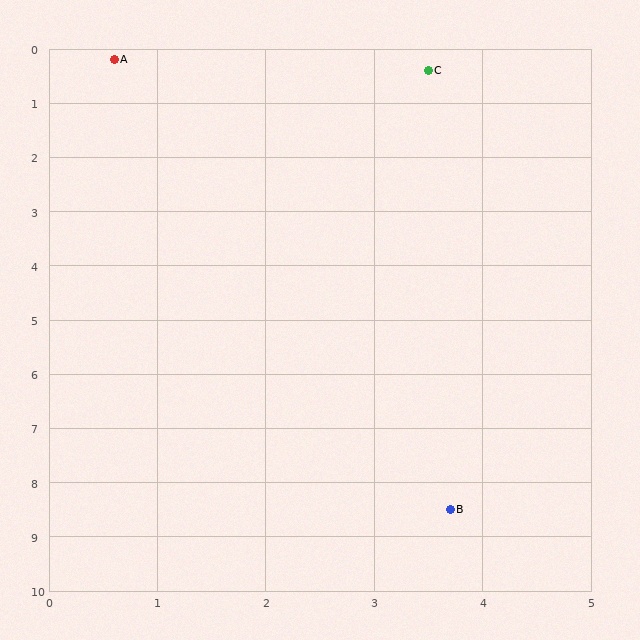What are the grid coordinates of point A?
Point A is at approximately (0.6, 0.2).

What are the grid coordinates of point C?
Point C is at approximately (3.5, 0.4).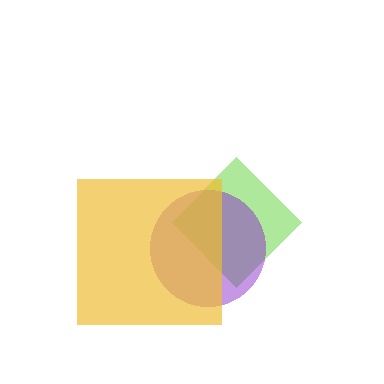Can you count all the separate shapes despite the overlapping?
Yes, there are 3 separate shapes.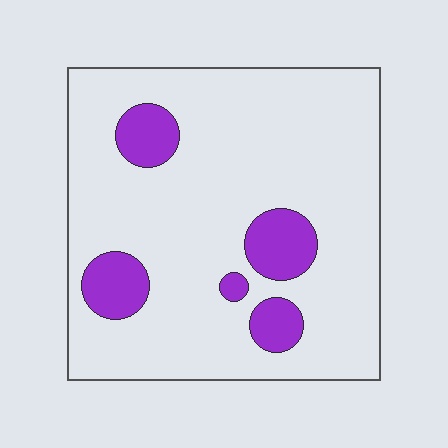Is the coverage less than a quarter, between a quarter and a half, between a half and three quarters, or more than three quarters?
Less than a quarter.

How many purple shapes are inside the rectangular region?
5.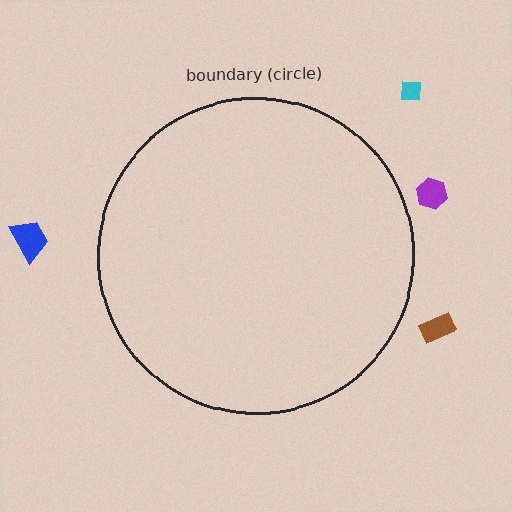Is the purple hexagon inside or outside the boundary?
Outside.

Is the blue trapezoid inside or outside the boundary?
Outside.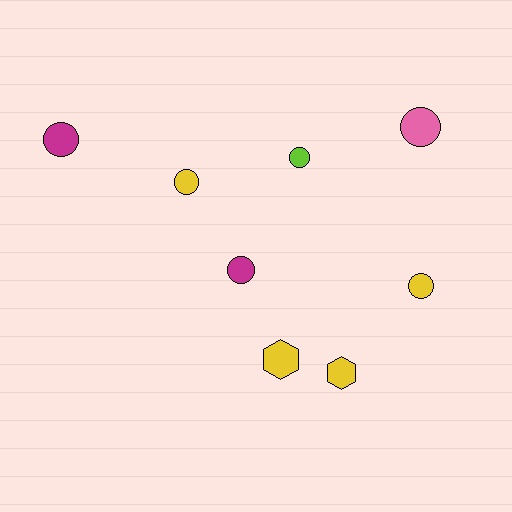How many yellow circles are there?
There are 2 yellow circles.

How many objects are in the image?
There are 8 objects.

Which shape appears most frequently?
Circle, with 6 objects.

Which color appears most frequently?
Yellow, with 4 objects.